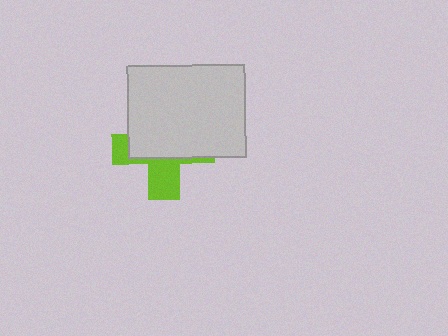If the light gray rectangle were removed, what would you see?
You would see the complete lime cross.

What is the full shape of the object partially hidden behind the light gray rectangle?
The partially hidden object is a lime cross.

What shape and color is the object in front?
The object in front is a light gray rectangle.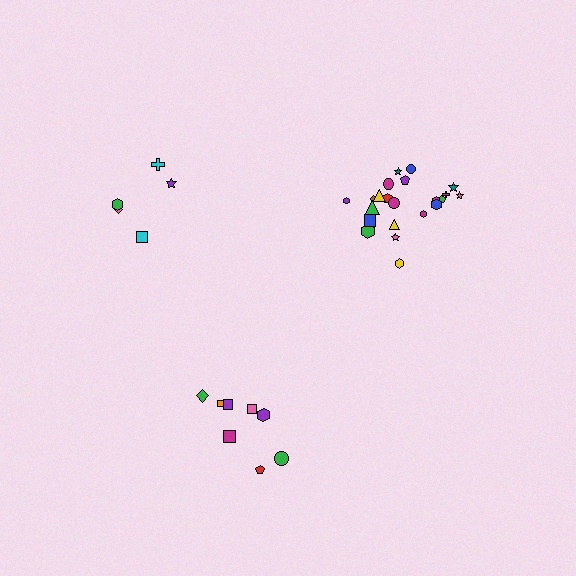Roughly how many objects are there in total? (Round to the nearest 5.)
Roughly 35 objects in total.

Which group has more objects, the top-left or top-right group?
The top-right group.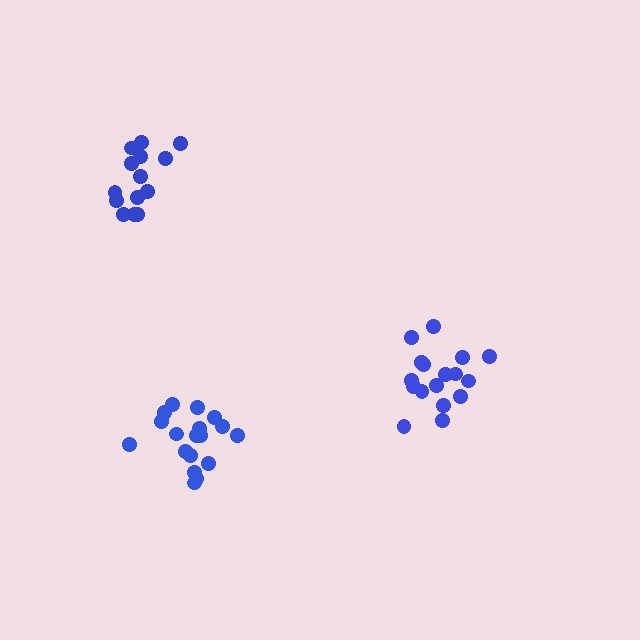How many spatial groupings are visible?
There are 3 spatial groupings.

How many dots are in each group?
Group 1: 17 dots, Group 2: 14 dots, Group 3: 18 dots (49 total).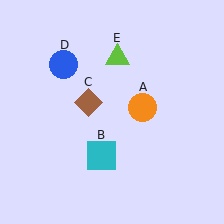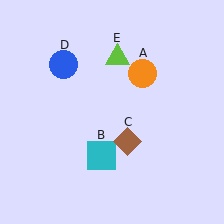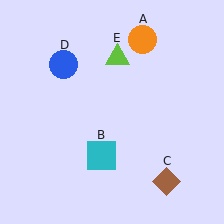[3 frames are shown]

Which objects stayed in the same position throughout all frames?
Cyan square (object B) and blue circle (object D) and lime triangle (object E) remained stationary.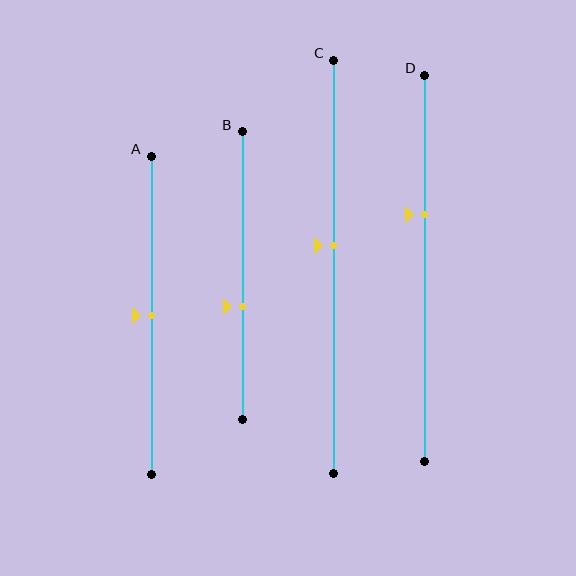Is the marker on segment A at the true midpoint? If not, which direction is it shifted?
Yes, the marker on segment A is at the true midpoint.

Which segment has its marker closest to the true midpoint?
Segment A has its marker closest to the true midpoint.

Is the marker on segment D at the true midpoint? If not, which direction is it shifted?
No, the marker on segment D is shifted upward by about 14% of the segment length.